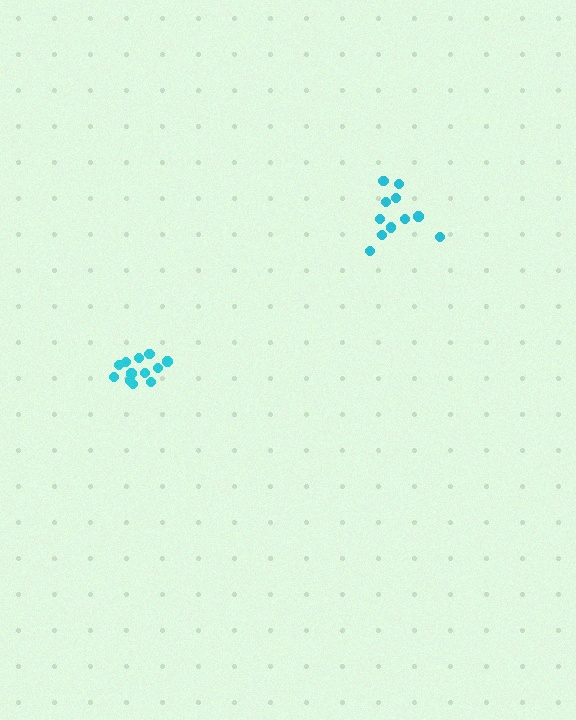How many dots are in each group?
Group 1: 12 dots, Group 2: 11 dots (23 total).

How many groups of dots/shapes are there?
There are 2 groups.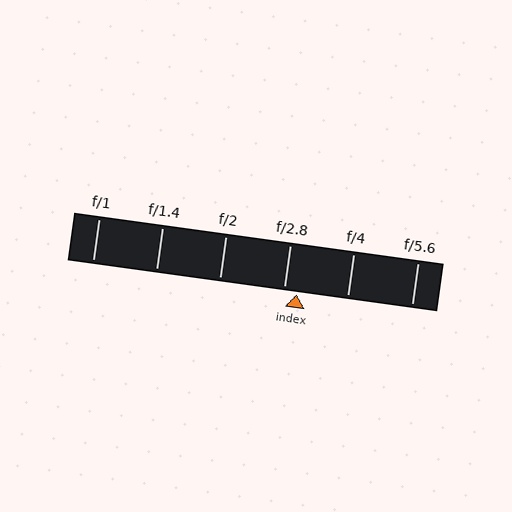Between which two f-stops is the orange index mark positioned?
The index mark is between f/2.8 and f/4.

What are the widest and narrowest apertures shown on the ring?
The widest aperture shown is f/1 and the narrowest is f/5.6.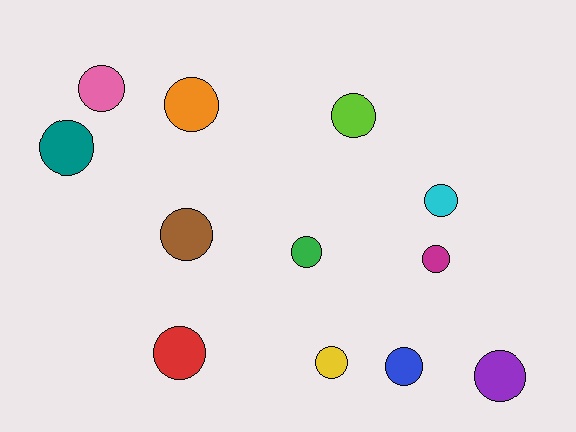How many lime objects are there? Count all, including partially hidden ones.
There is 1 lime object.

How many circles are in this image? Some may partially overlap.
There are 12 circles.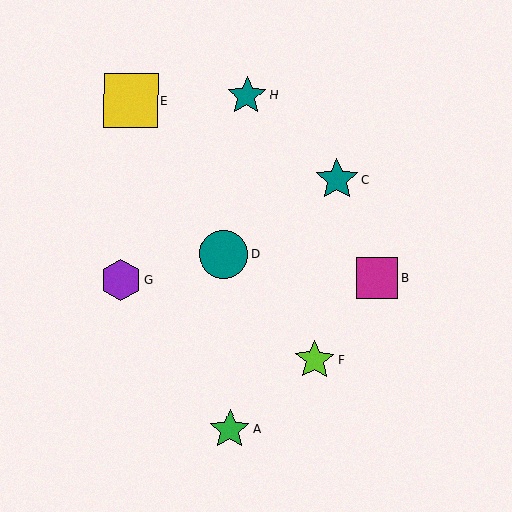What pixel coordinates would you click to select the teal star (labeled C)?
Click at (337, 179) to select the teal star C.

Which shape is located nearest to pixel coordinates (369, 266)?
The magenta square (labeled B) at (377, 278) is nearest to that location.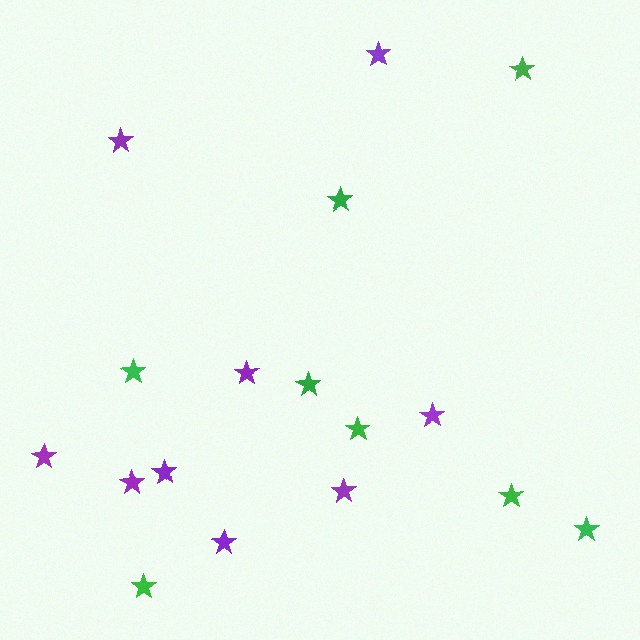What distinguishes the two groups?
There are 2 groups: one group of green stars (8) and one group of purple stars (9).